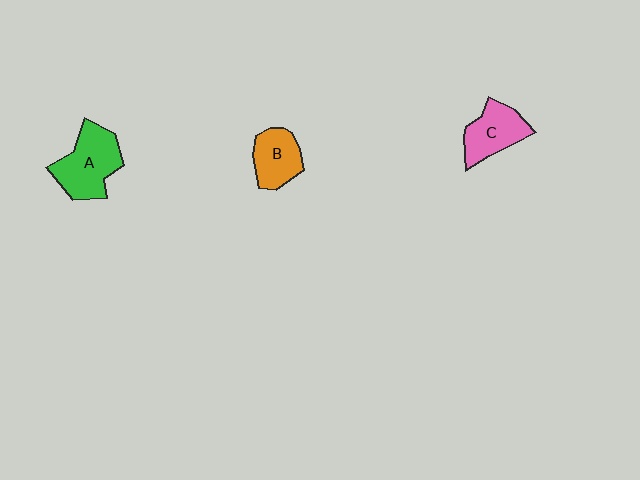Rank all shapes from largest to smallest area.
From largest to smallest: A (green), C (pink), B (orange).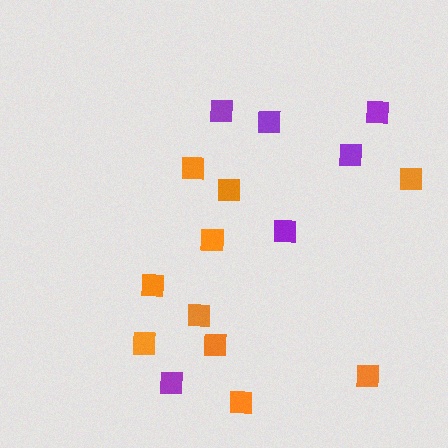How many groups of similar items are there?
There are 2 groups: one group of purple squares (6) and one group of orange squares (10).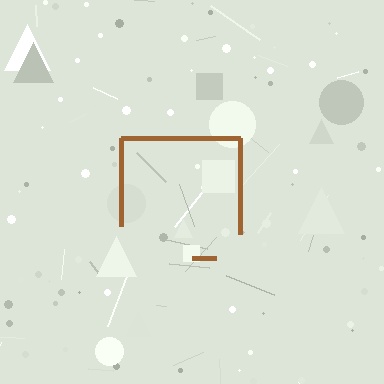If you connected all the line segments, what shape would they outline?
They would outline a square.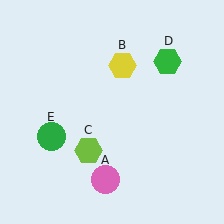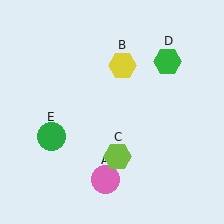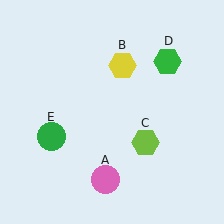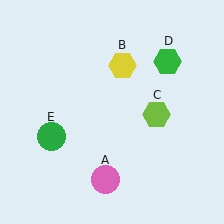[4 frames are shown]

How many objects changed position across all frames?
1 object changed position: lime hexagon (object C).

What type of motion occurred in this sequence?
The lime hexagon (object C) rotated counterclockwise around the center of the scene.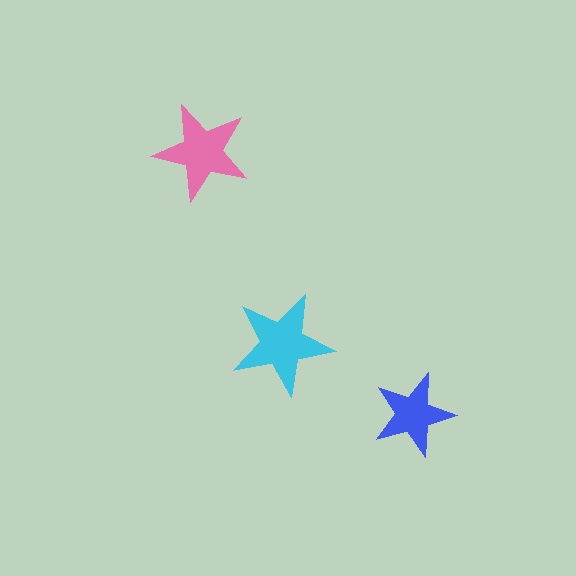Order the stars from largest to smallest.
the cyan one, the pink one, the blue one.